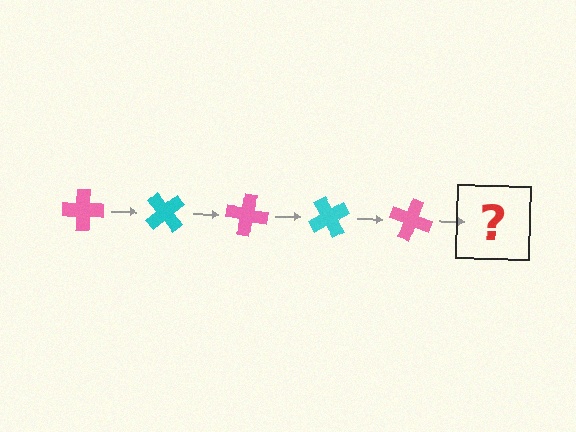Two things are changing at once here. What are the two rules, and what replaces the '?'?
The two rules are that it rotates 50 degrees each step and the color cycles through pink and cyan. The '?' should be a cyan cross, rotated 250 degrees from the start.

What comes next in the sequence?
The next element should be a cyan cross, rotated 250 degrees from the start.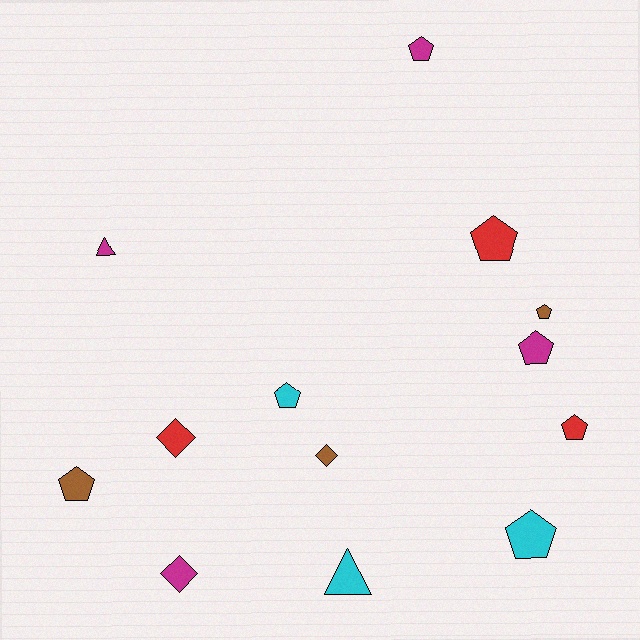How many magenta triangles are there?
There is 1 magenta triangle.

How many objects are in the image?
There are 13 objects.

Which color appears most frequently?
Magenta, with 4 objects.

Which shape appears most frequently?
Pentagon, with 8 objects.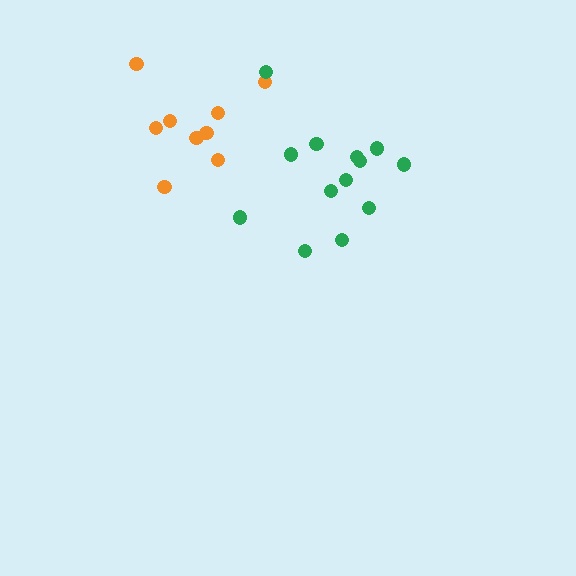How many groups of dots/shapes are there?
There are 2 groups.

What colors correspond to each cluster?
The clusters are colored: orange, green.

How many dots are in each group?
Group 1: 9 dots, Group 2: 13 dots (22 total).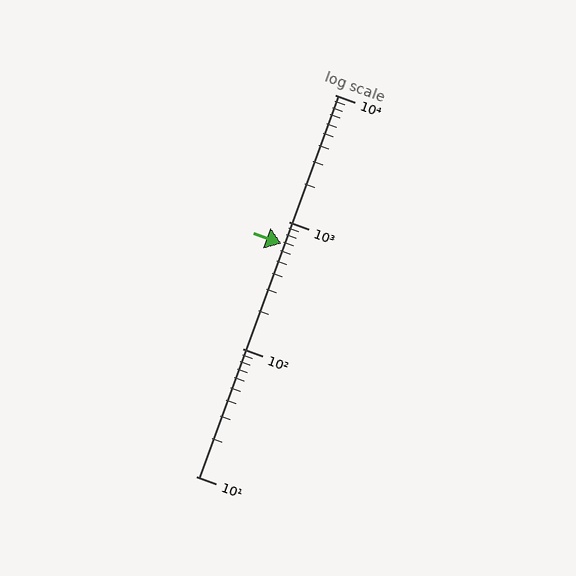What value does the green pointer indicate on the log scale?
The pointer indicates approximately 680.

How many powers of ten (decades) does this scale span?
The scale spans 3 decades, from 10 to 10000.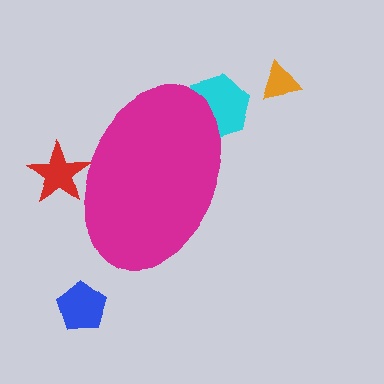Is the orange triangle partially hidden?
No, the orange triangle is fully visible.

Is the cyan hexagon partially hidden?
Yes, the cyan hexagon is partially hidden behind the magenta ellipse.